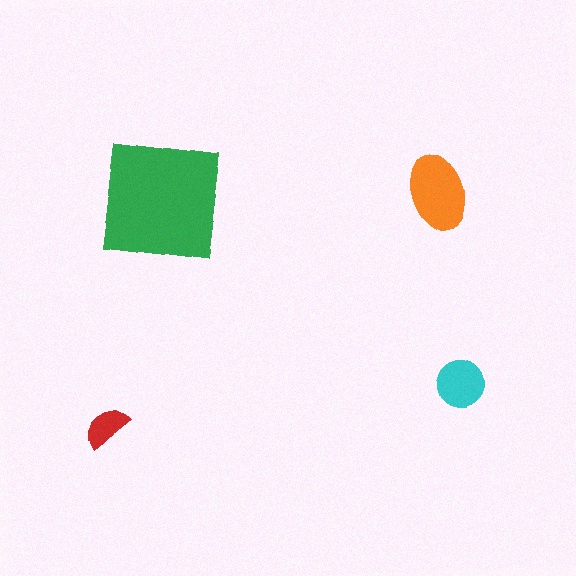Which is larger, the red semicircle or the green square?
The green square.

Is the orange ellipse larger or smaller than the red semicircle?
Larger.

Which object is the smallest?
The red semicircle.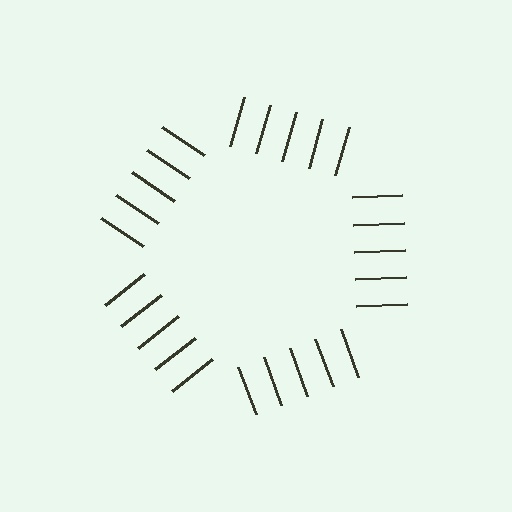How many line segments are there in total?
25 — 5 along each of the 5 edges.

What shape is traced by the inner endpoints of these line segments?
An illusory pentagon — the line segments terminate on its edges but no continuous stroke is drawn.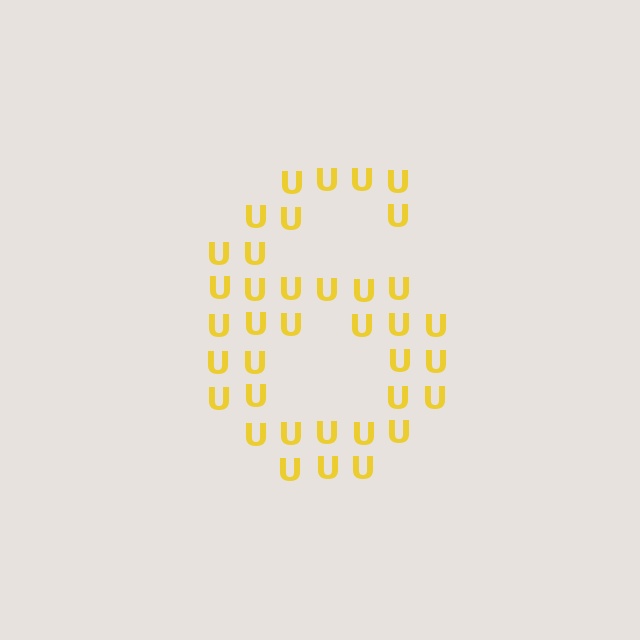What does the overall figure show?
The overall figure shows the digit 6.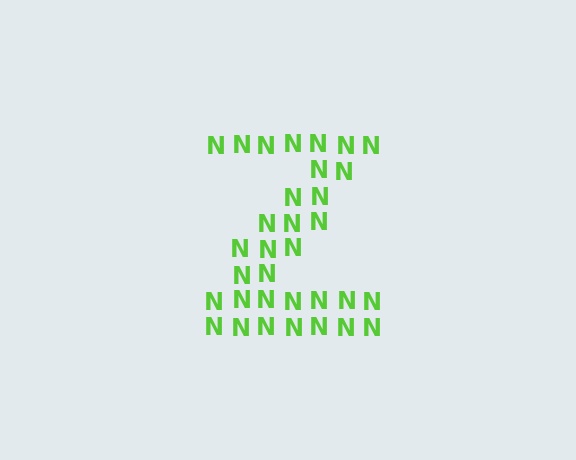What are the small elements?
The small elements are letter N's.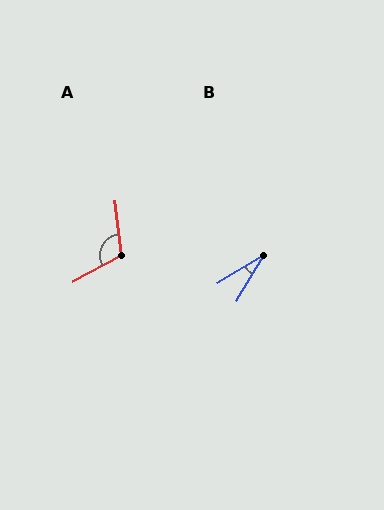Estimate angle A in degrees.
Approximately 111 degrees.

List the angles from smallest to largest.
B (28°), A (111°).